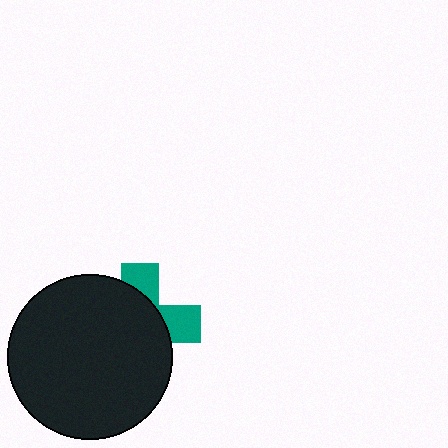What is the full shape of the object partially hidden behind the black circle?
The partially hidden object is a teal cross.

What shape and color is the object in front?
The object in front is a black circle.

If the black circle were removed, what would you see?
You would see the complete teal cross.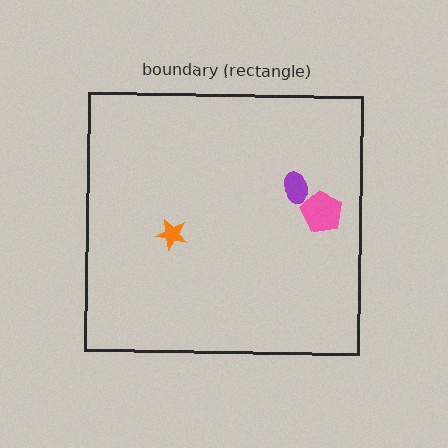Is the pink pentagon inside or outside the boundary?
Inside.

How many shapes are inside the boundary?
3 inside, 0 outside.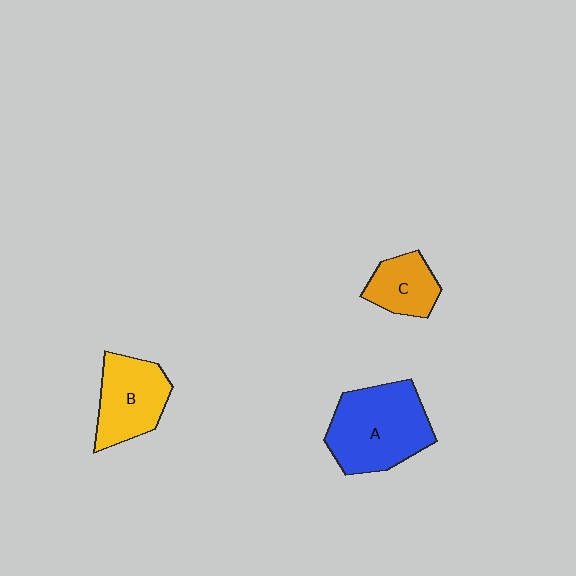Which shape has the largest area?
Shape A (blue).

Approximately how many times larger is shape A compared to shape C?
Approximately 2.1 times.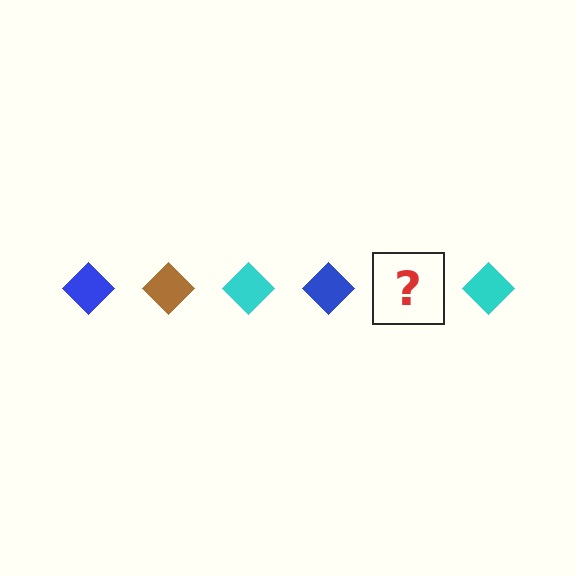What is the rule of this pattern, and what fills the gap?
The rule is that the pattern cycles through blue, brown, cyan diamonds. The gap should be filled with a brown diamond.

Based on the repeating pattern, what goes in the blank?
The blank should be a brown diamond.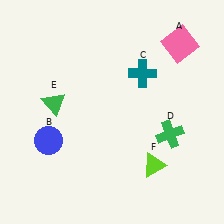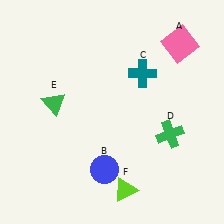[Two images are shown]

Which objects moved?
The objects that moved are: the blue circle (B), the lime triangle (F).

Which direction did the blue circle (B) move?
The blue circle (B) moved right.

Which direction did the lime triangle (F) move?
The lime triangle (F) moved left.